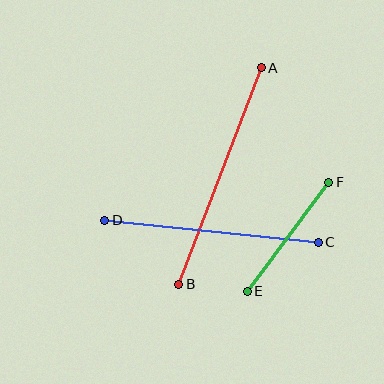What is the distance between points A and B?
The distance is approximately 232 pixels.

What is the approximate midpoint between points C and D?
The midpoint is at approximately (211, 231) pixels.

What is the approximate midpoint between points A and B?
The midpoint is at approximately (220, 176) pixels.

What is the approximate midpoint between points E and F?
The midpoint is at approximately (288, 237) pixels.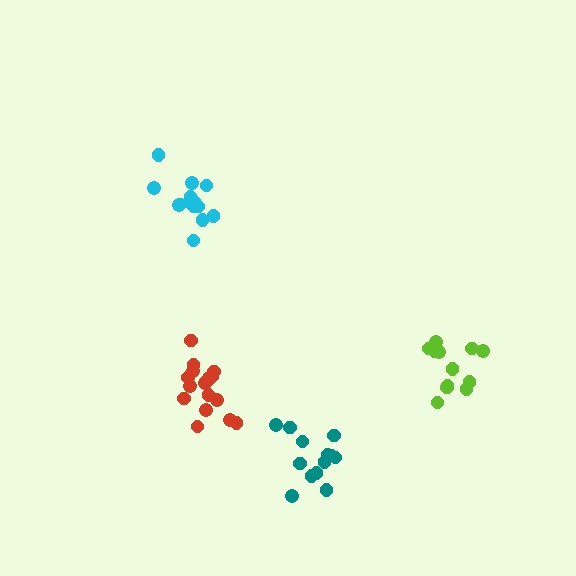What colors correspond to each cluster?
The clusters are colored: lime, teal, cyan, red.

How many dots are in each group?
Group 1: 12 dots, Group 2: 13 dots, Group 3: 14 dots, Group 4: 17 dots (56 total).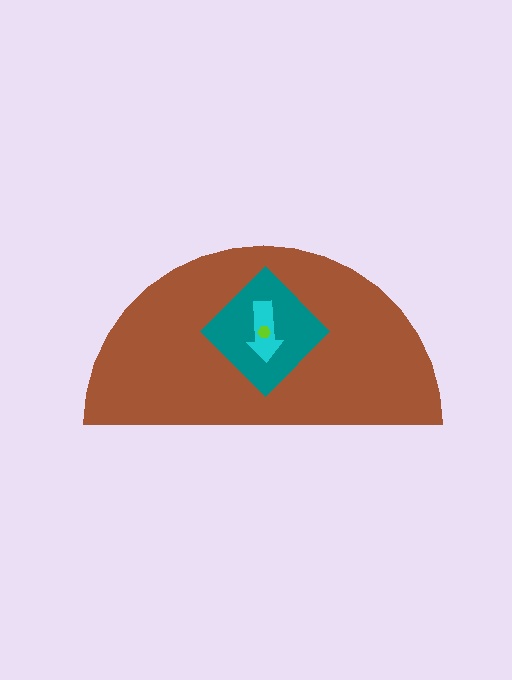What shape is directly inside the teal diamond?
The cyan arrow.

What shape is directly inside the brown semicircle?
The teal diamond.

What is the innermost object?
The lime hexagon.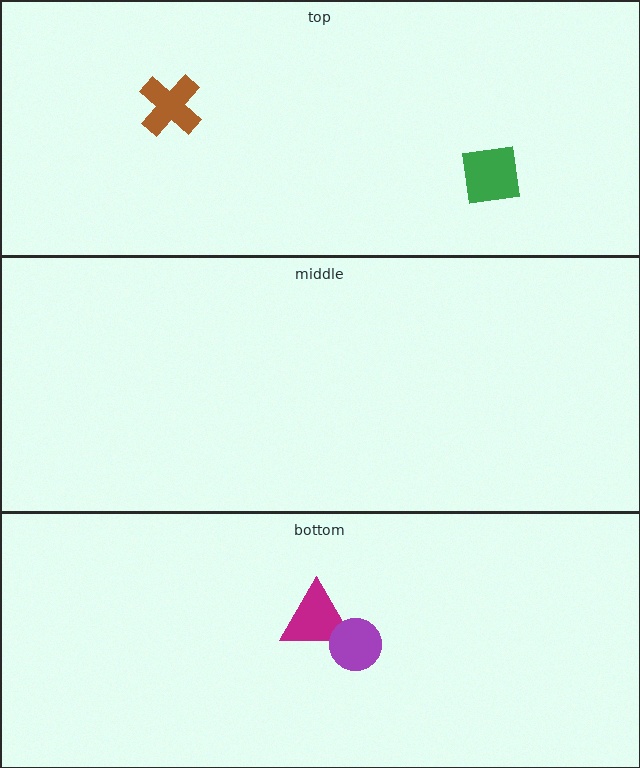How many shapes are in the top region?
2.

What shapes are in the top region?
The brown cross, the green square.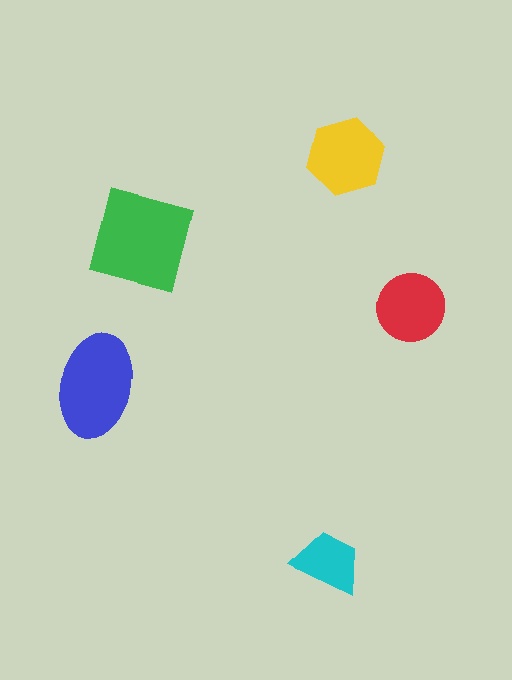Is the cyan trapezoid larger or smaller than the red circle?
Smaller.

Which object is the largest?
The green square.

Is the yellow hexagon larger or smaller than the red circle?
Larger.